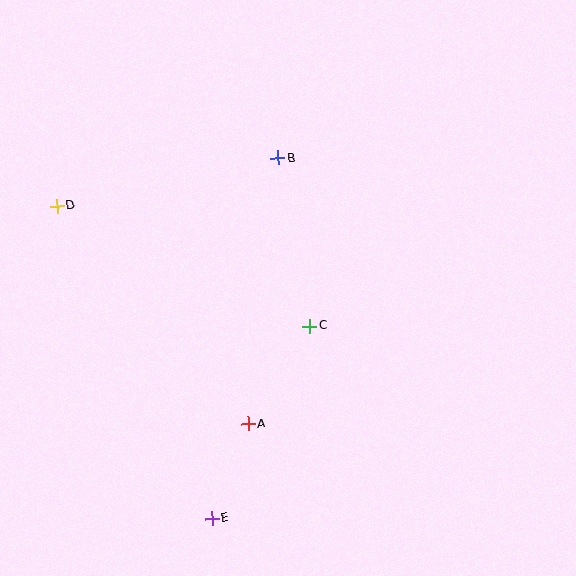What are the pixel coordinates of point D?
Point D is at (57, 206).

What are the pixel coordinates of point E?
Point E is at (212, 518).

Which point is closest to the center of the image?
Point C at (309, 326) is closest to the center.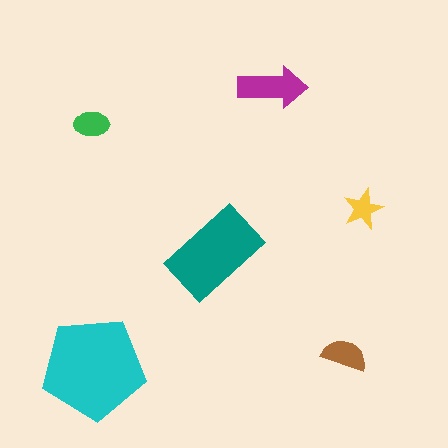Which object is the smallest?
The yellow star.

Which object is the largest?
The cyan pentagon.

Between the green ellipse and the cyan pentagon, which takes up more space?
The cyan pentagon.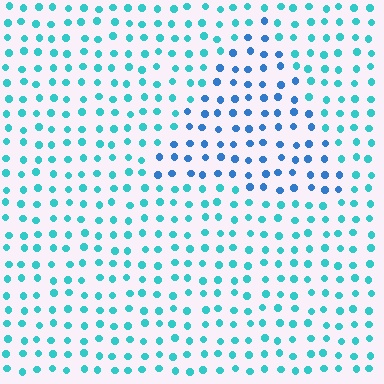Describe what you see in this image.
The image is filled with small cyan elements in a uniform arrangement. A triangle-shaped region is visible where the elements are tinted to a slightly different hue, forming a subtle color boundary.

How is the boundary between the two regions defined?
The boundary is defined purely by a slight shift in hue (about 33 degrees). Spacing, size, and orientation are identical on both sides.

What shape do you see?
I see a triangle.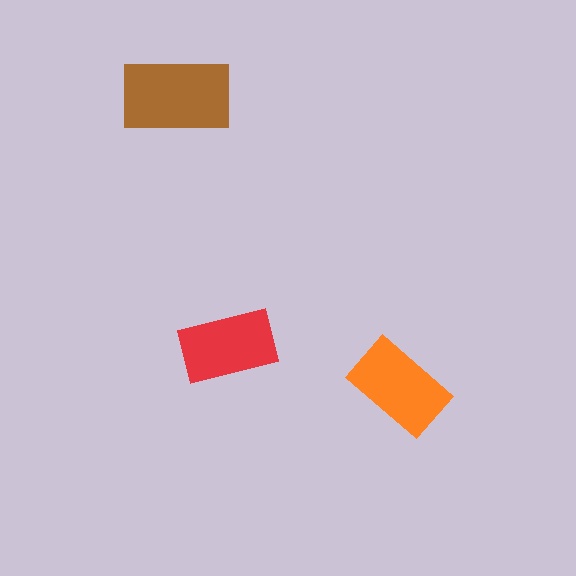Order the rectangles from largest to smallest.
the brown one, the orange one, the red one.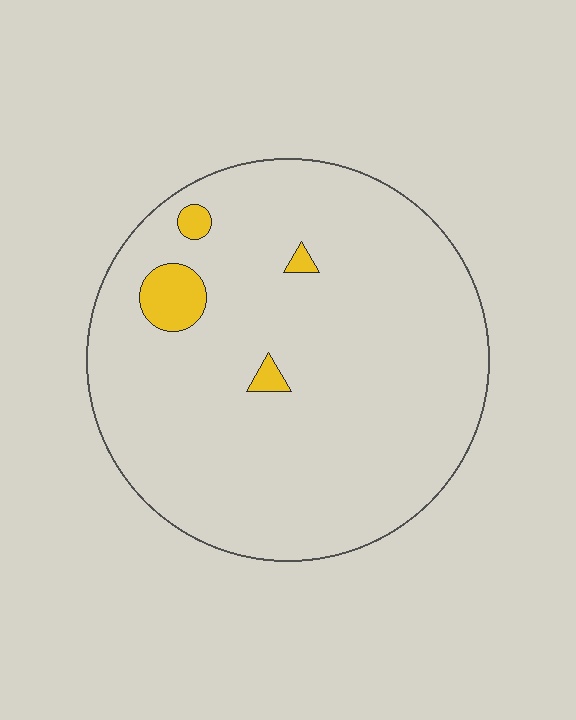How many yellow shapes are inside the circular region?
4.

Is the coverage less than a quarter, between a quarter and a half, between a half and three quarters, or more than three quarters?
Less than a quarter.